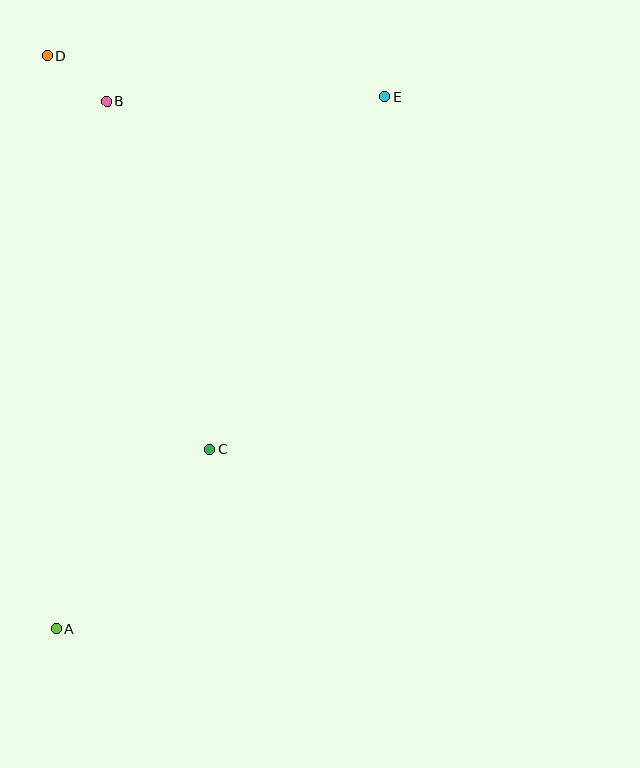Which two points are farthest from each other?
Points A and E are farthest from each other.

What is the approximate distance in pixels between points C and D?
The distance between C and D is approximately 425 pixels.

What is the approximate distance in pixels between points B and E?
The distance between B and E is approximately 279 pixels.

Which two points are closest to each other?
Points B and D are closest to each other.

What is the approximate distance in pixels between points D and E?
The distance between D and E is approximately 340 pixels.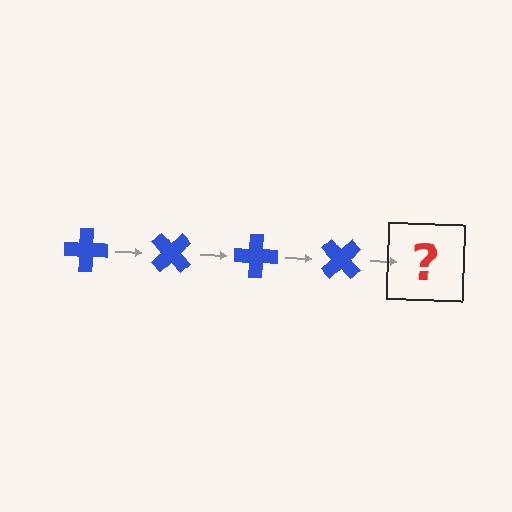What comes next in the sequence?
The next element should be a blue cross rotated 180 degrees.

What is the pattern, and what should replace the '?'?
The pattern is that the cross rotates 45 degrees each step. The '?' should be a blue cross rotated 180 degrees.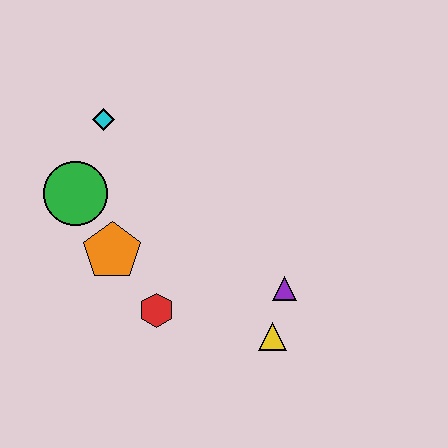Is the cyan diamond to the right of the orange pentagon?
No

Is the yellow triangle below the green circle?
Yes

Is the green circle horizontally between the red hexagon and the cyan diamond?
No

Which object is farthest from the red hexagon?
The cyan diamond is farthest from the red hexagon.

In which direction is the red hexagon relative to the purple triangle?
The red hexagon is to the left of the purple triangle.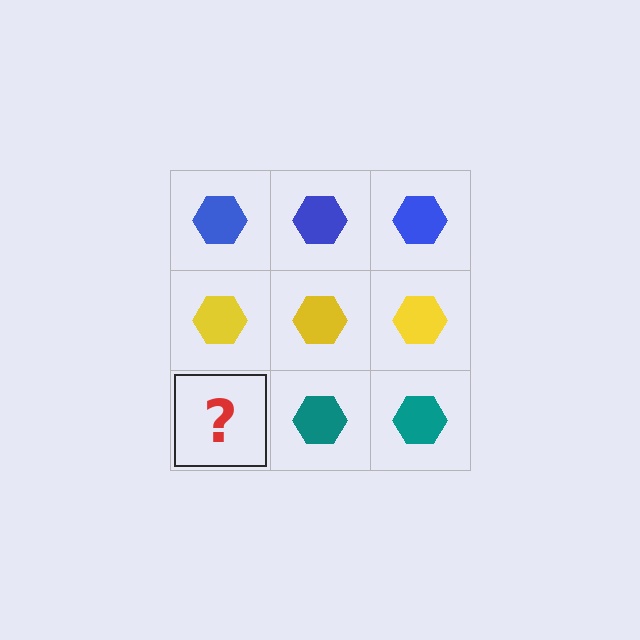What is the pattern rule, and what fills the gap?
The rule is that each row has a consistent color. The gap should be filled with a teal hexagon.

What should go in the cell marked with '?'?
The missing cell should contain a teal hexagon.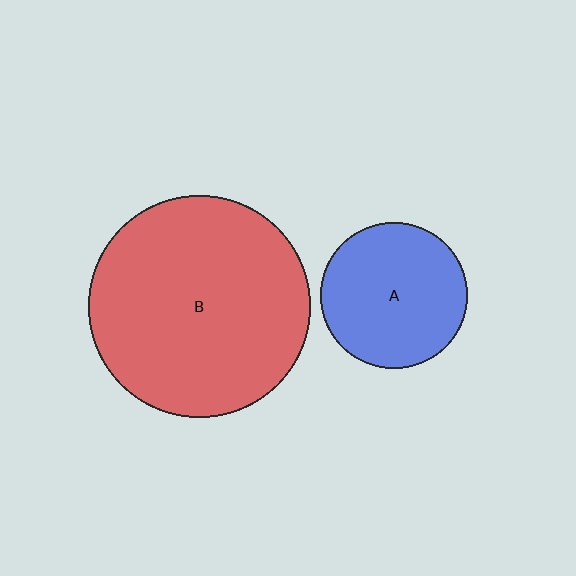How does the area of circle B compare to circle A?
Approximately 2.3 times.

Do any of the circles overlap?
No, none of the circles overlap.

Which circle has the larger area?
Circle B (red).